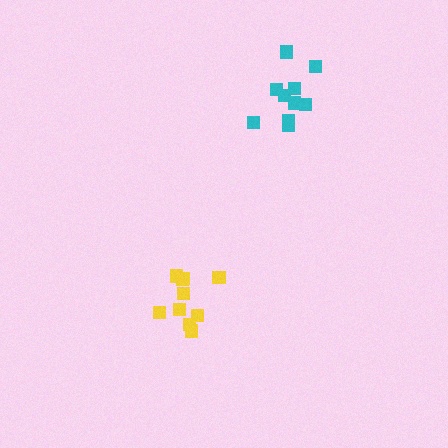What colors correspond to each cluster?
The clusters are colored: cyan, yellow.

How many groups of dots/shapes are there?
There are 2 groups.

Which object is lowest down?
The yellow cluster is bottommost.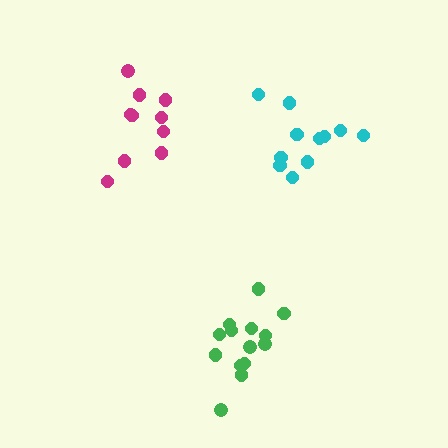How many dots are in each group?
Group 1: 11 dots, Group 2: 10 dots, Group 3: 14 dots (35 total).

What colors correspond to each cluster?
The clusters are colored: cyan, magenta, green.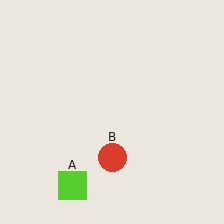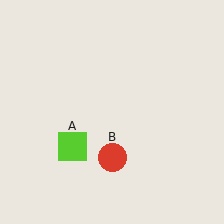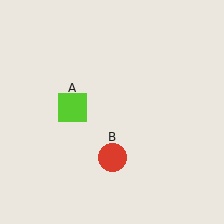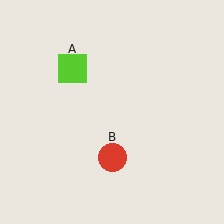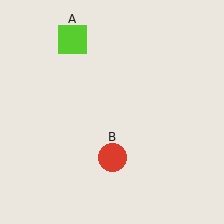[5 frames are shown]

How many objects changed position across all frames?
1 object changed position: lime square (object A).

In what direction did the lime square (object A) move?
The lime square (object A) moved up.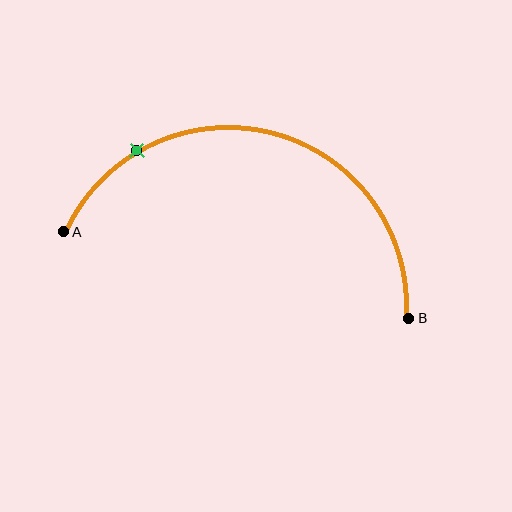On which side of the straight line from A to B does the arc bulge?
The arc bulges above the straight line connecting A and B.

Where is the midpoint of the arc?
The arc midpoint is the point on the curve farthest from the straight line joining A and B. It sits above that line.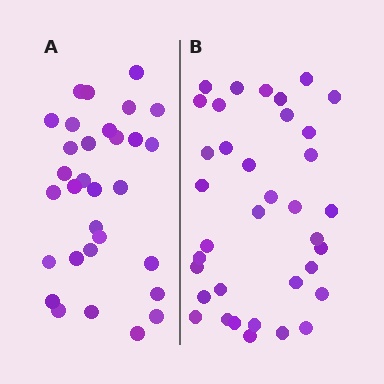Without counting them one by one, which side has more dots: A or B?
Region B (the right region) has more dots.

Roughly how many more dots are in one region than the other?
Region B has about 5 more dots than region A.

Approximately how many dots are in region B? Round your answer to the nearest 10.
About 40 dots. (The exact count is 36, which rounds to 40.)